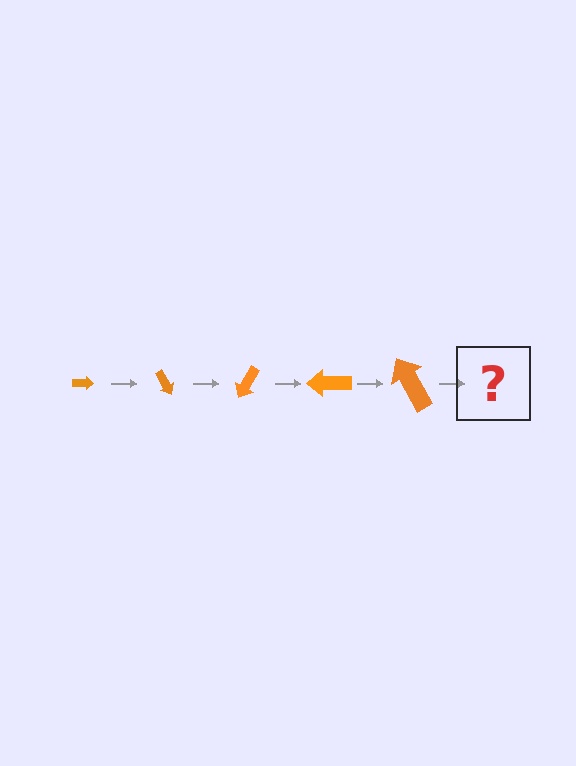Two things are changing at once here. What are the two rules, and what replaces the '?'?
The two rules are that the arrow grows larger each step and it rotates 60 degrees each step. The '?' should be an arrow, larger than the previous one and rotated 300 degrees from the start.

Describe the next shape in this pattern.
It should be an arrow, larger than the previous one and rotated 300 degrees from the start.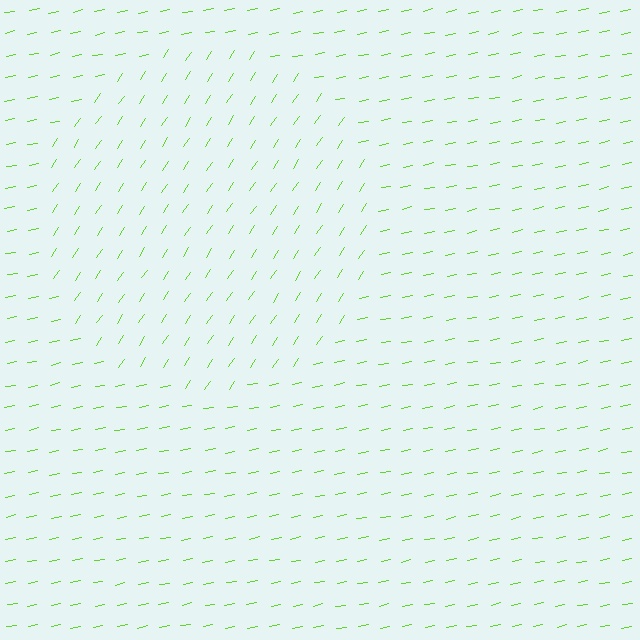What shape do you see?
I see a circle.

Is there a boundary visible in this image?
Yes, there is a texture boundary formed by a change in line orientation.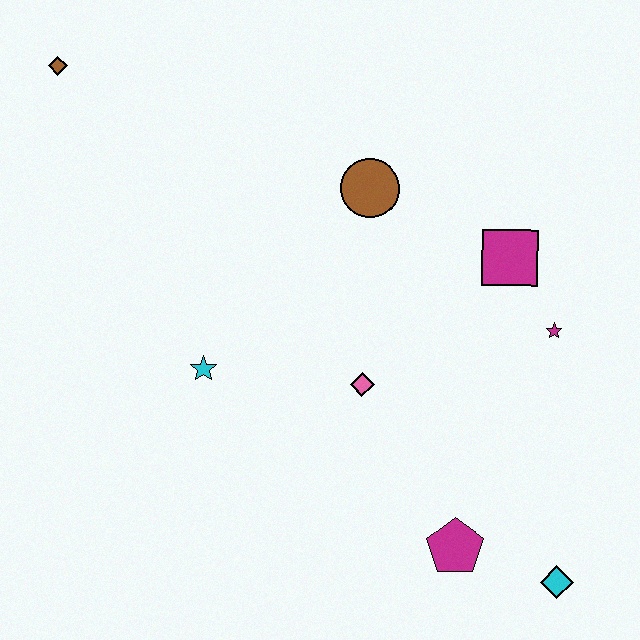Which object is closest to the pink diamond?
The cyan star is closest to the pink diamond.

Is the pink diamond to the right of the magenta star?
No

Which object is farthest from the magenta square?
The brown diamond is farthest from the magenta square.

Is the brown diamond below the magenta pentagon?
No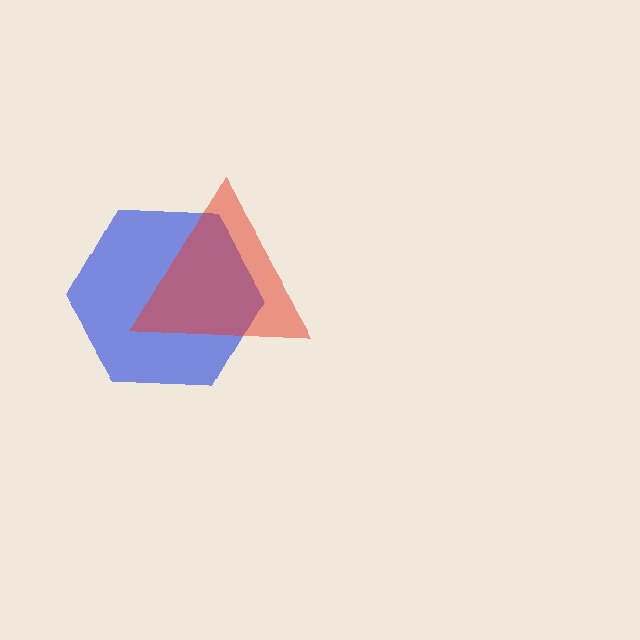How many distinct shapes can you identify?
There are 2 distinct shapes: a blue hexagon, a red triangle.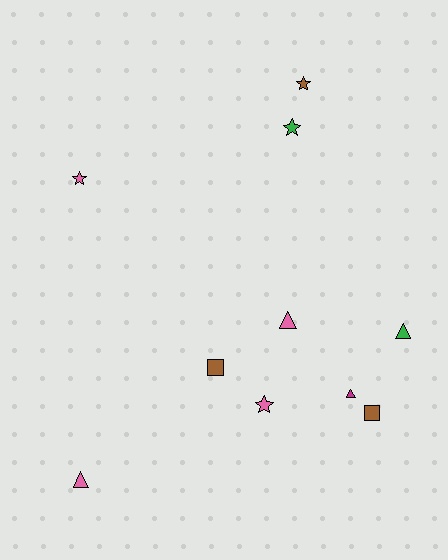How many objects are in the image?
There are 10 objects.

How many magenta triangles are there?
There is 1 magenta triangle.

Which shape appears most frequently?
Triangle, with 4 objects.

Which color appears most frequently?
Pink, with 4 objects.